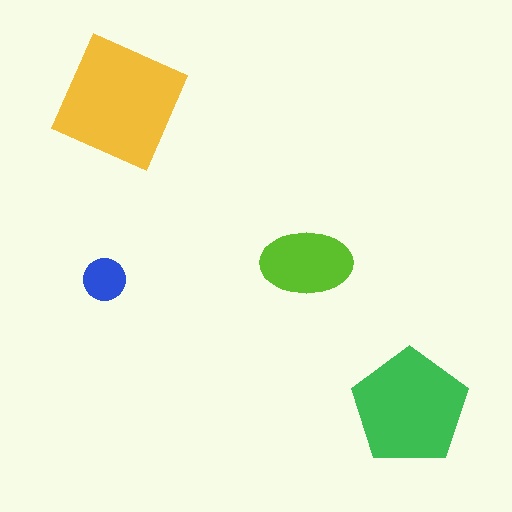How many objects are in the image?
There are 4 objects in the image.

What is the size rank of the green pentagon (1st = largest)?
2nd.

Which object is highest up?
The yellow square is topmost.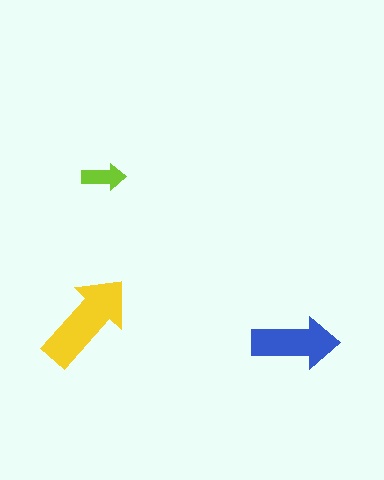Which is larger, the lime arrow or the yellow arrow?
The yellow one.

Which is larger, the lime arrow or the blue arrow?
The blue one.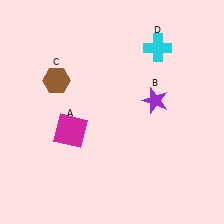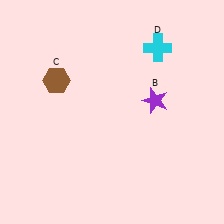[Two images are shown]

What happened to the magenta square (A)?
The magenta square (A) was removed in Image 2. It was in the bottom-left area of Image 1.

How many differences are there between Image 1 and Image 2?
There is 1 difference between the two images.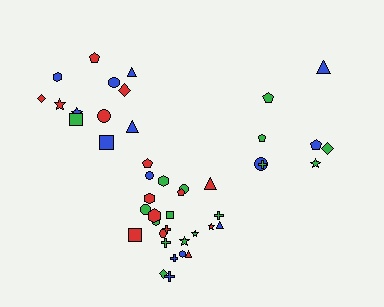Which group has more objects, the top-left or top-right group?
The top-left group.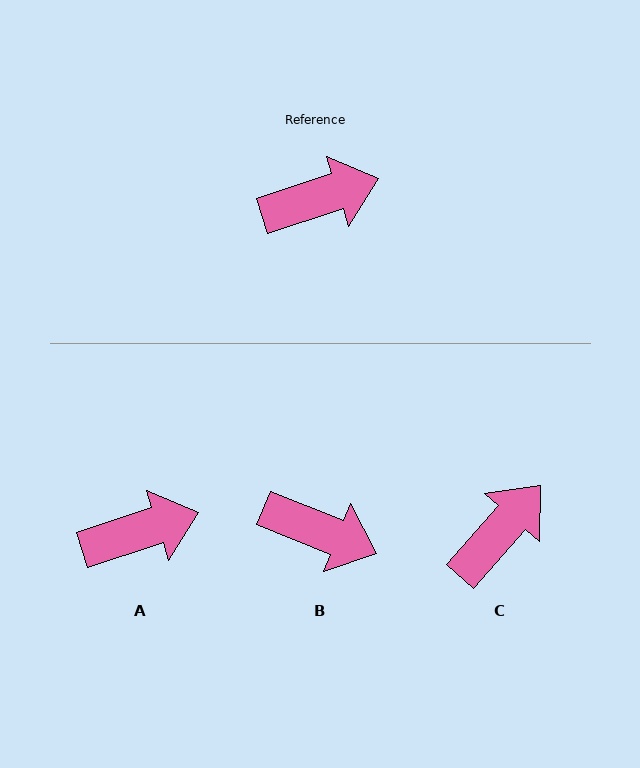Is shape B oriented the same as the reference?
No, it is off by about 40 degrees.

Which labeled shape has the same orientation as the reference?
A.